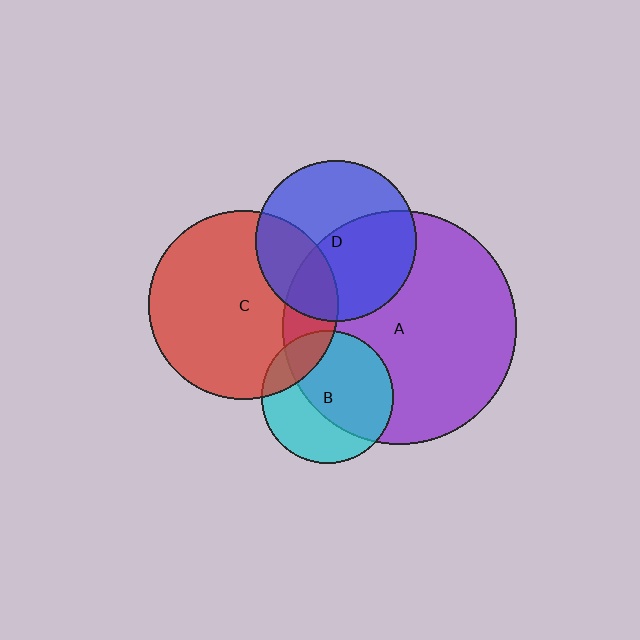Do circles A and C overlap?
Yes.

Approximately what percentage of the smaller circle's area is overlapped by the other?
Approximately 20%.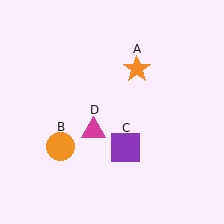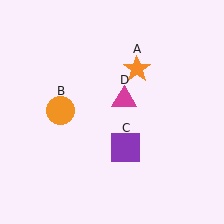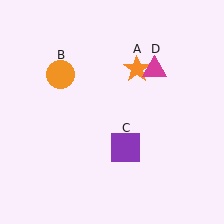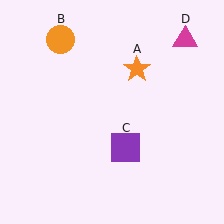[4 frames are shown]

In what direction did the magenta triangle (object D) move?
The magenta triangle (object D) moved up and to the right.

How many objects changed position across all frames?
2 objects changed position: orange circle (object B), magenta triangle (object D).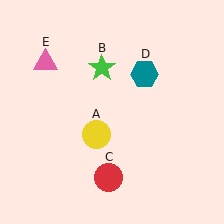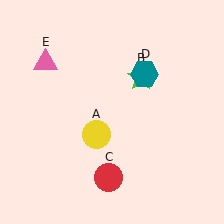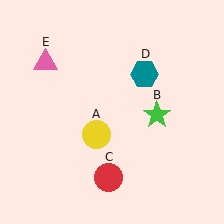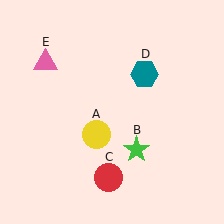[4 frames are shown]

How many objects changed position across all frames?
1 object changed position: green star (object B).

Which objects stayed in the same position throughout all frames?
Yellow circle (object A) and red circle (object C) and teal hexagon (object D) and pink triangle (object E) remained stationary.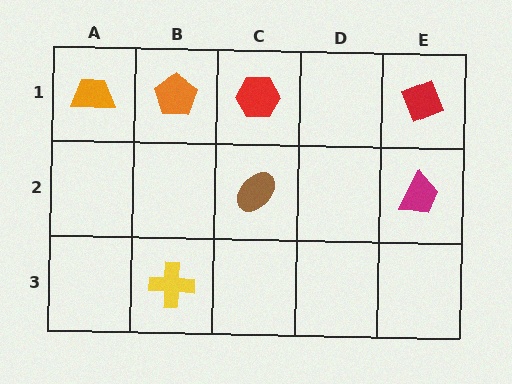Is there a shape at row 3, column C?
No, that cell is empty.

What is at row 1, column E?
A red diamond.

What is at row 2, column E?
A magenta trapezoid.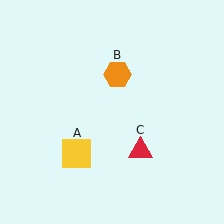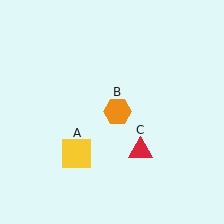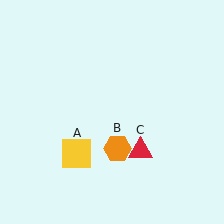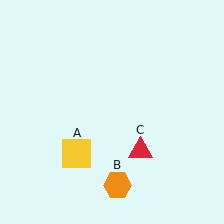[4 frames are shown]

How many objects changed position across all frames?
1 object changed position: orange hexagon (object B).